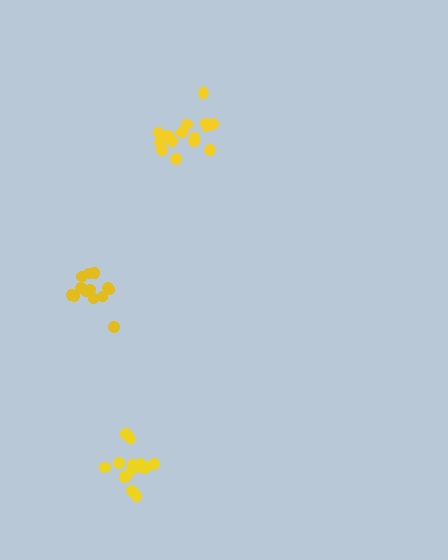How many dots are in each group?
Group 1: 15 dots, Group 2: 15 dots, Group 3: 13 dots (43 total).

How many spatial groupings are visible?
There are 3 spatial groupings.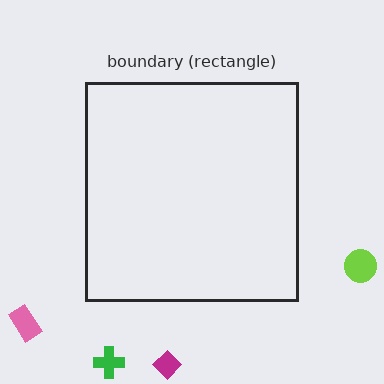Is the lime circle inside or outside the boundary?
Outside.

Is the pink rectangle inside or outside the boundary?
Outside.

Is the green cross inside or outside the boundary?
Outside.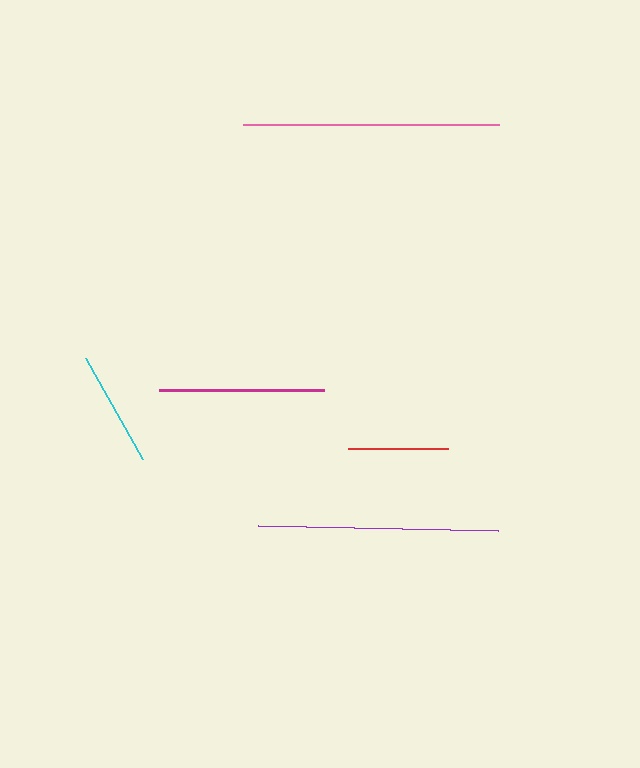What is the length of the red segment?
The red segment is approximately 100 pixels long.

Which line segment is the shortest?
The red line is the shortest at approximately 100 pixels.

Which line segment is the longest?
The pink line is the longest at approximately 256 pixels.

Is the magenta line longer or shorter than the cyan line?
The magenta line is longer than the cyan line.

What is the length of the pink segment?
The pink segment is approximately 256 pixels long.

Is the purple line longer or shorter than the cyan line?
The purple line is longer than the cyan line.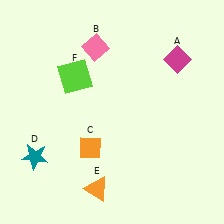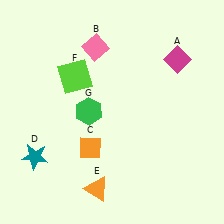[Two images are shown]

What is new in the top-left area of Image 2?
A green hexagon (G) was added in the top-left area of Image 2.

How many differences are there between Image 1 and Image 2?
There is 1 difference between the two images.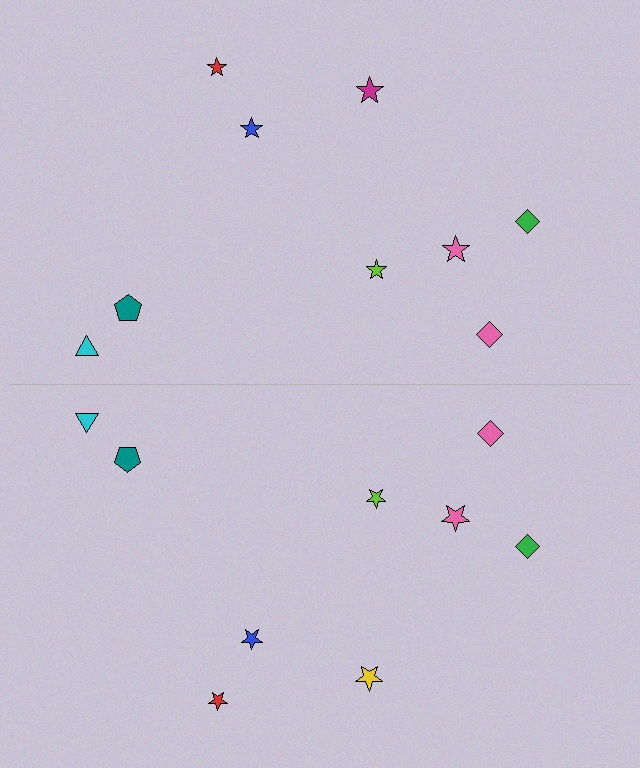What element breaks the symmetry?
The yellow star on the bottom side breaks the symmetry — its mirror counterpart is magenta.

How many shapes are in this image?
There are 18 shapes in this image.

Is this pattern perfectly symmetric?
No, the pattern is not perfectly symmetric. The yellow star on the bottom side breaks the symmetry — its mirror counterpart is magenta.